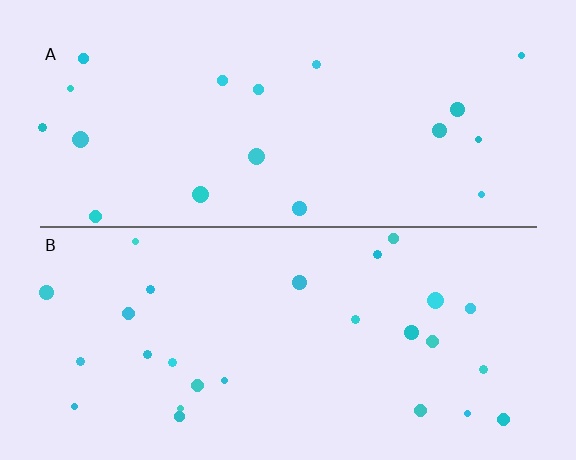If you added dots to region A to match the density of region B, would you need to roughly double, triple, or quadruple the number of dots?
Approximately double.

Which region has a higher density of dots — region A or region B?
B (the bottom).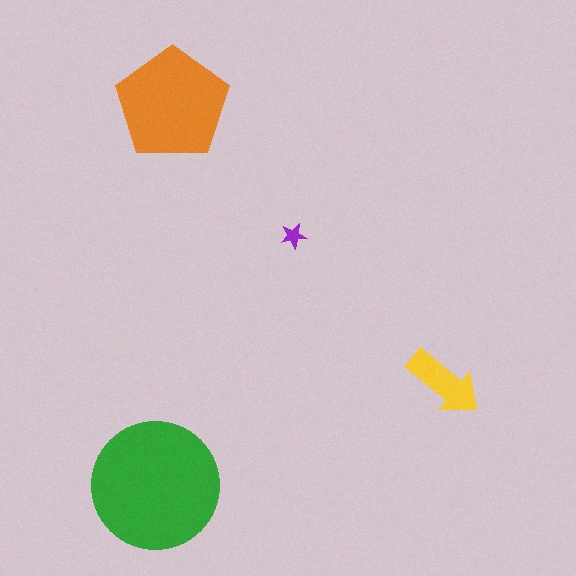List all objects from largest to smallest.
The green circle, the orange pentagon, the yellow arrow, the purple star.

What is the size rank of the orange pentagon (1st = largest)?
2nd.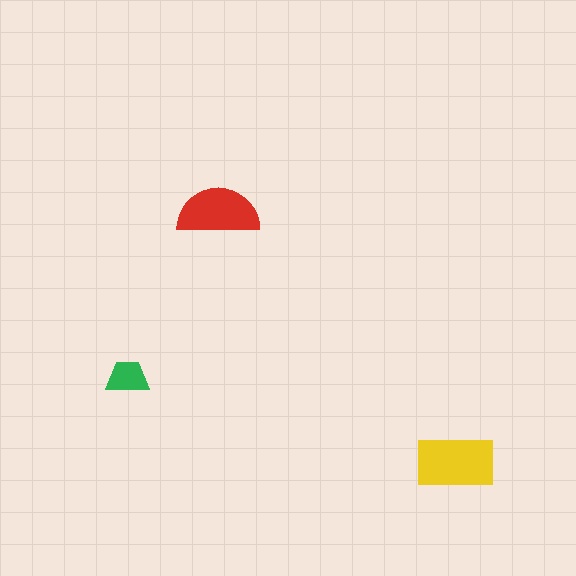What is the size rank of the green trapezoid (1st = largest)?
3rd.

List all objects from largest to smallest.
The yellow rectangle, the red semicircle, the green trapezoid.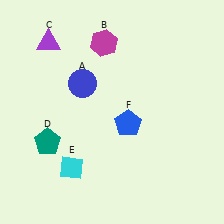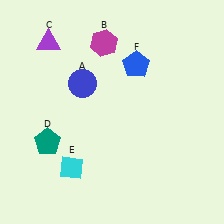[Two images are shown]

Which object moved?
The blue pentagon (F) moved up.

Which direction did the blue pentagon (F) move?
The blue pentagon (F) moved up.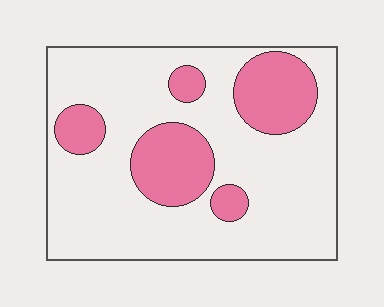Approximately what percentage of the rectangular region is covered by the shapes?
Approximately 25%.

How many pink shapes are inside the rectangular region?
5.